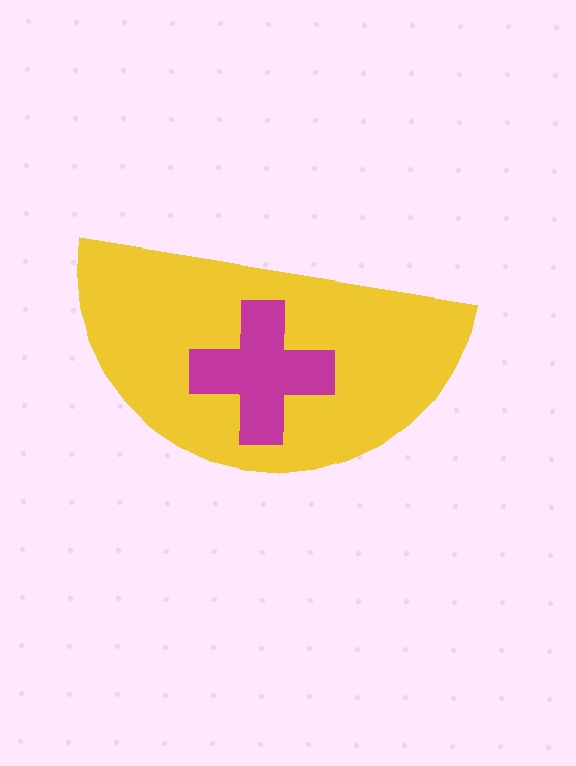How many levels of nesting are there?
2.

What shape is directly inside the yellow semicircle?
The magenta cross.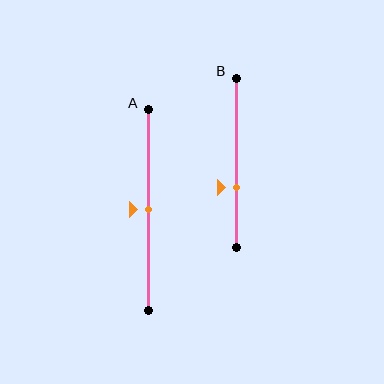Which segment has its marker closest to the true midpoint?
Segment A has its marker closest to the true midpoint.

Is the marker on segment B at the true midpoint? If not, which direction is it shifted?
No, the marker on segment B is shifted downward by about 15% of the segment length.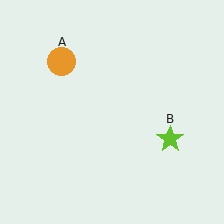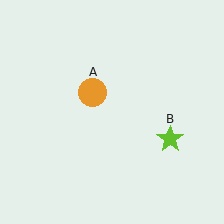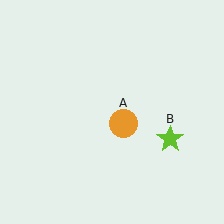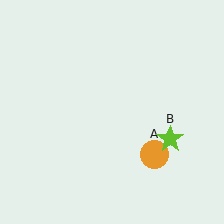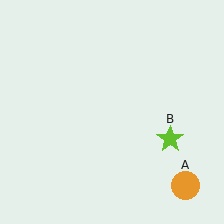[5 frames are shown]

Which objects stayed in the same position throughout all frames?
Lime star (object B) remained stationary.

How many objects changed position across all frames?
1 object changed position: orange circle (object A).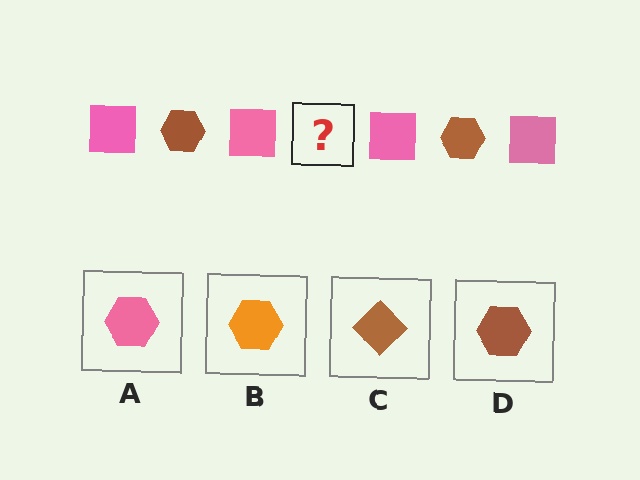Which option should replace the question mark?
Option D.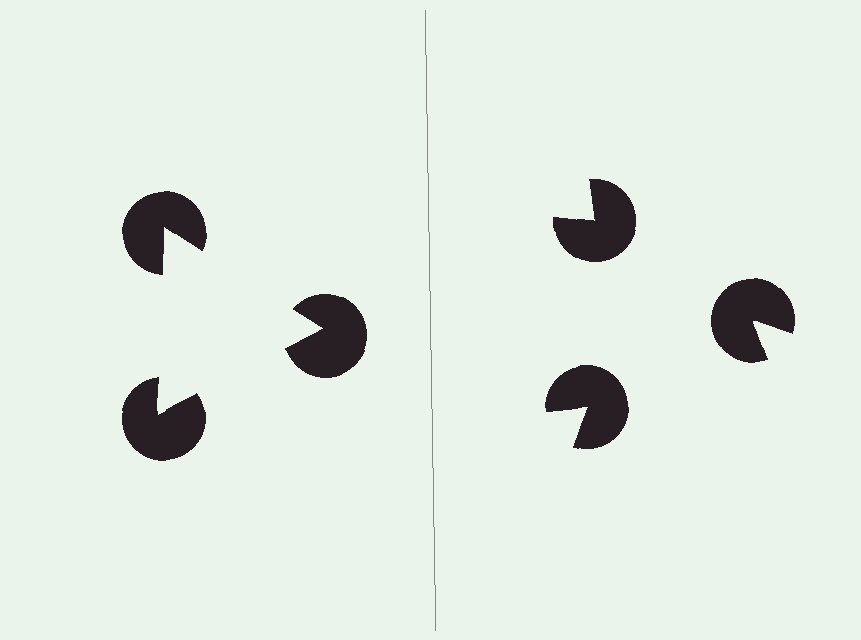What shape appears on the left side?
An illusory triangle.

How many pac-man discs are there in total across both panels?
6 — 3 on each side.